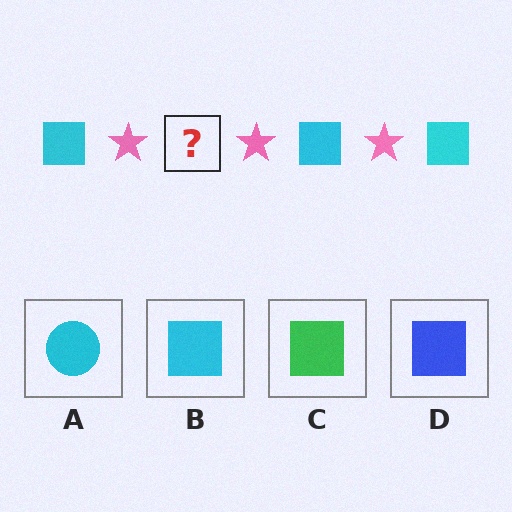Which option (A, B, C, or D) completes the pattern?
B.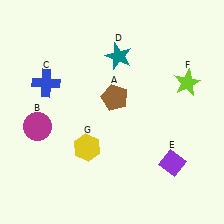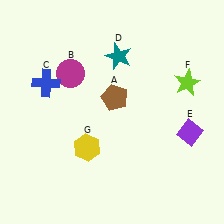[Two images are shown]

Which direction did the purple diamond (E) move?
The purple diamond (E) moved up.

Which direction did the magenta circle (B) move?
The magenta circle (B) moved up.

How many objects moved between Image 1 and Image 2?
2 objects moved between the two images.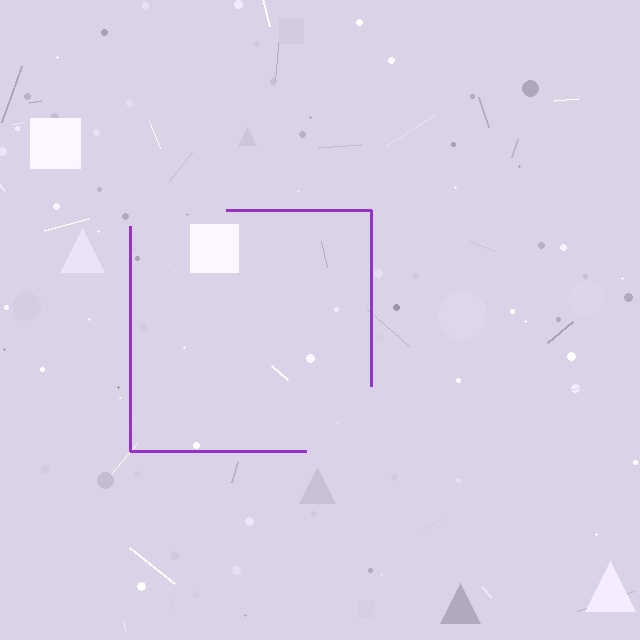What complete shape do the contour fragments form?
The contour fragments form a square.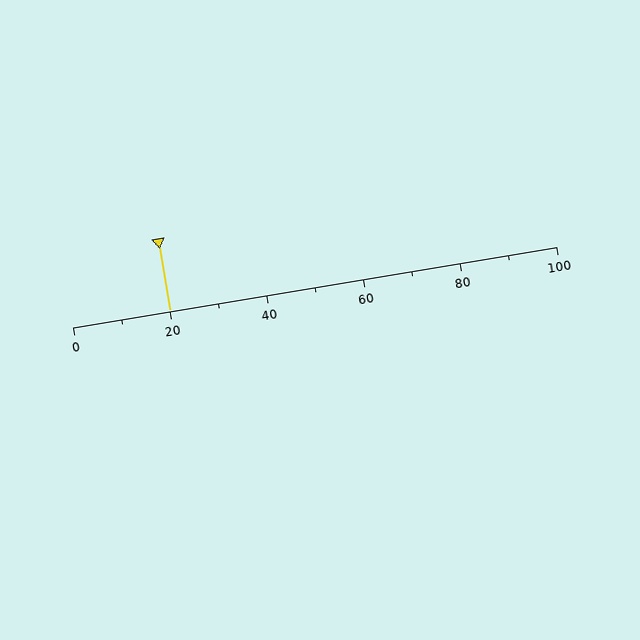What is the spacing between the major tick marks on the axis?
The major ticks are spaced 20 apart.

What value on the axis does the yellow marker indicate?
The marker indicates approximately 20.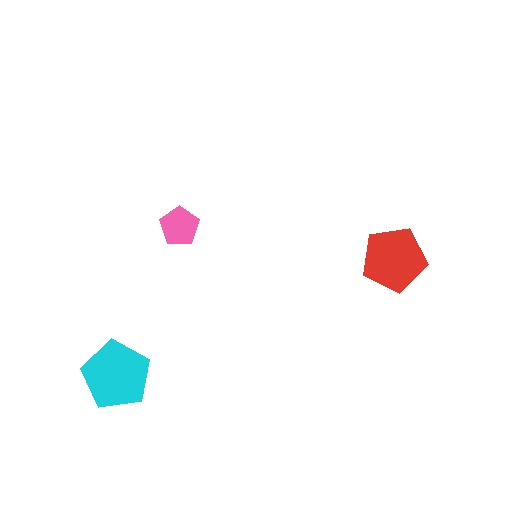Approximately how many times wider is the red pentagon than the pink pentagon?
About 1.5 times wider.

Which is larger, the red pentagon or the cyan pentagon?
The cyan one.